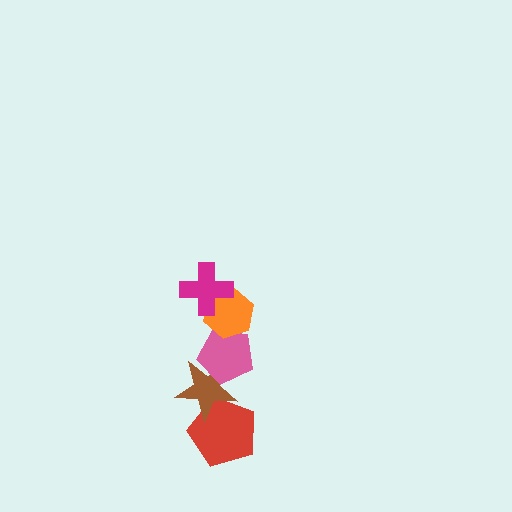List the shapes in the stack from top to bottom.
From top to bottom: the magenta cross, the orange hexagon, the pink pentagon, the brown star, the red pentagon.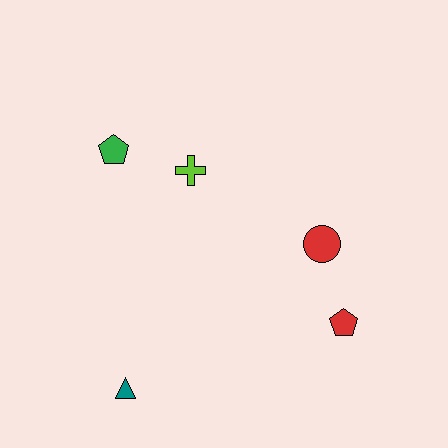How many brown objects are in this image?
There are no brown objects.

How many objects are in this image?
There are 5 objects.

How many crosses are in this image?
There is 1 cross.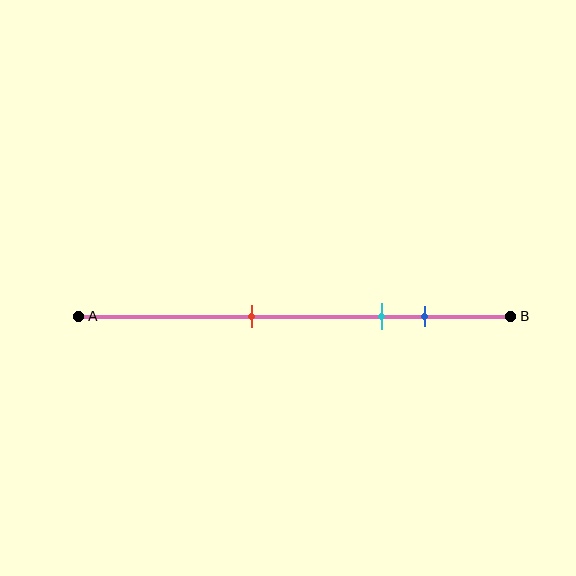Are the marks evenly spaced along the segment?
No, the marks are not evenly spaced.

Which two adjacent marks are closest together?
The cyan and blue marks are the closest adjacent pair.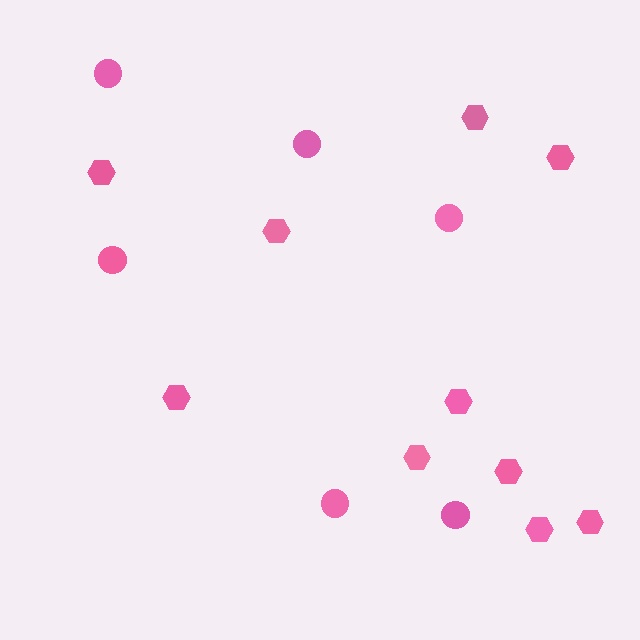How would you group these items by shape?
There are 2 groups: one group of hexagons (10) and one group of circles (6).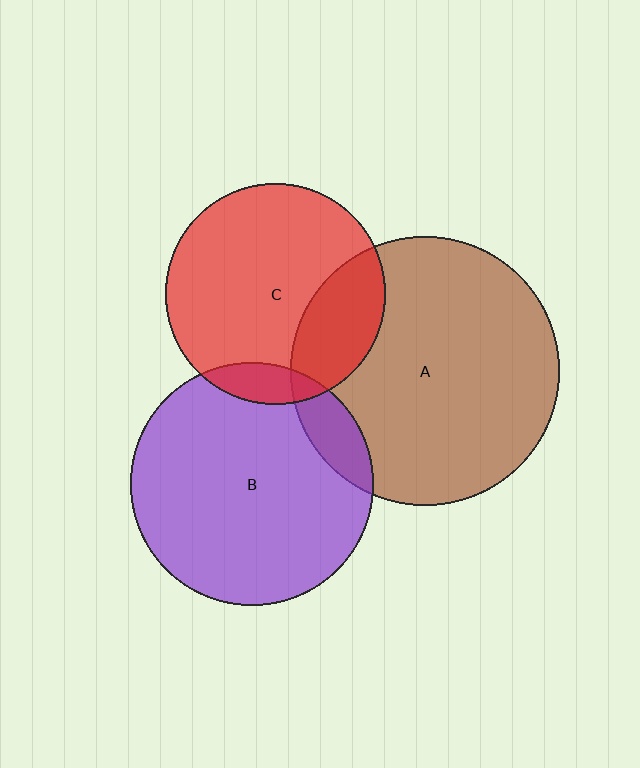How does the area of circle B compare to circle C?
Approximately 1.2 times.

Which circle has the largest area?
Circle A (brown).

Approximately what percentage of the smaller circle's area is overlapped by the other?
Approximately 10%.